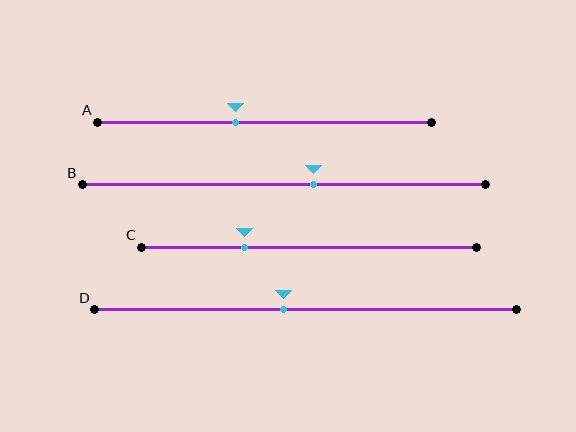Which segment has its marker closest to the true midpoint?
Segment D has its marker closest to the true midpoint.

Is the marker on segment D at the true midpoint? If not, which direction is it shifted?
No, the marker on segment D is shifted to the left by about 5% of the segment length.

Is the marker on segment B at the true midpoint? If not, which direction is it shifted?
No, the marker on segment B is shifted to the right by about 7% of the segment length.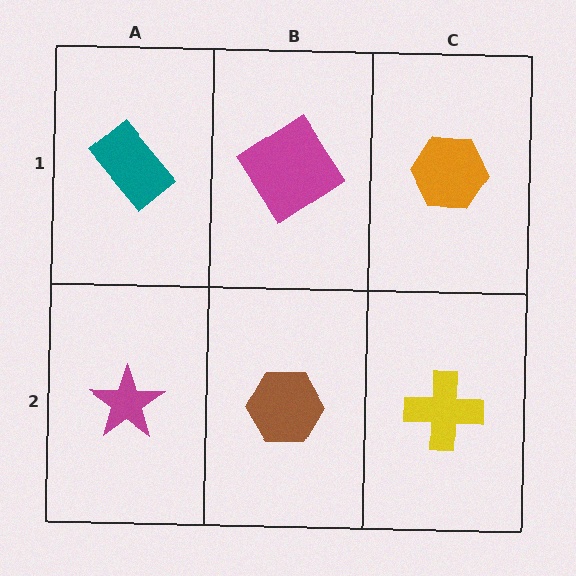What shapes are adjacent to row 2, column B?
A magenta diamond (row 1, column B), a magenta star (row 2, column A), a yellow cross (row 2, column C).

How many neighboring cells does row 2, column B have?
3.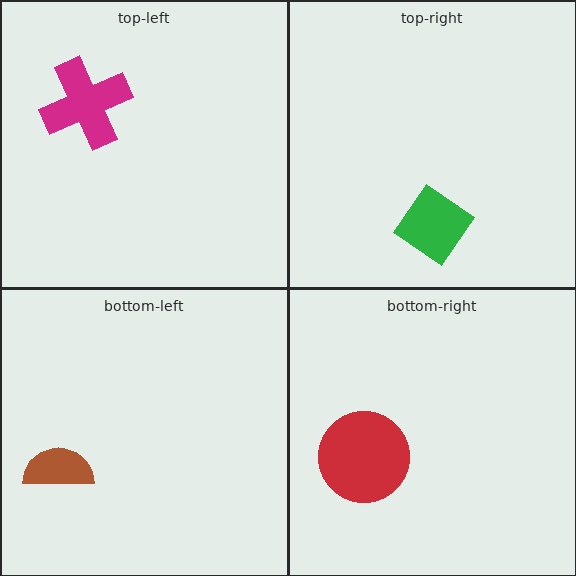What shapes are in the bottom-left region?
The brown semicircle.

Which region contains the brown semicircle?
The bottom-left region.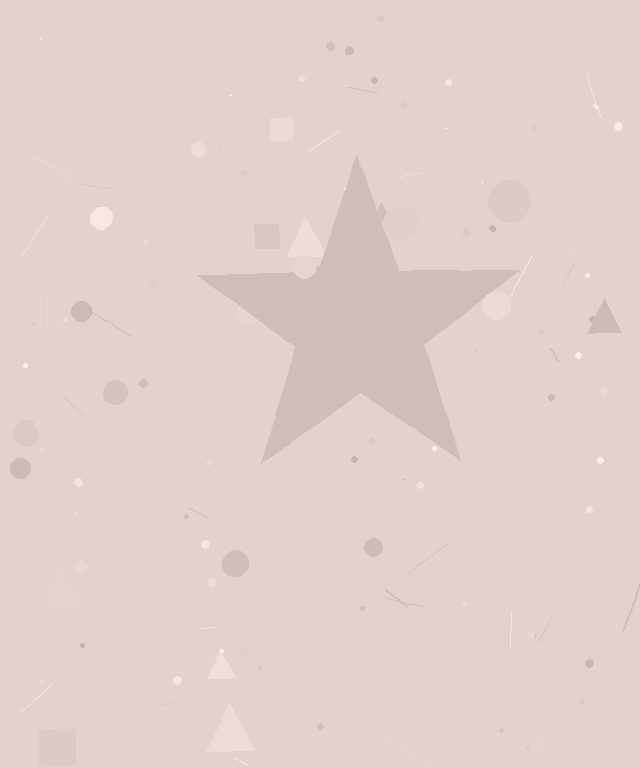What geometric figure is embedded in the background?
A star is embedded in the background.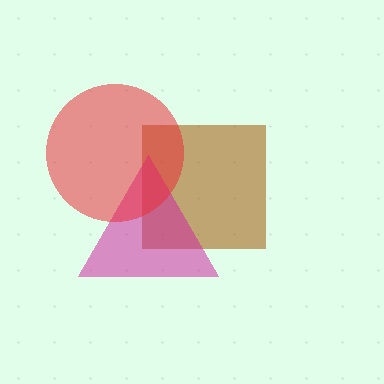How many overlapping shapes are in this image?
There are 3 overlapping shapes in the image.